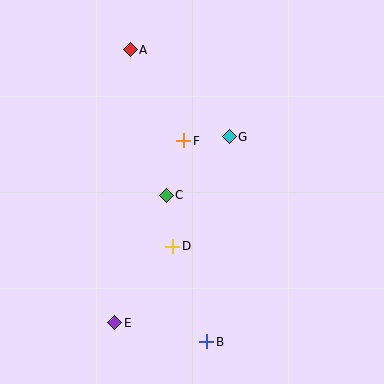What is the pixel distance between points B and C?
The distance between B and C is 152 pixels.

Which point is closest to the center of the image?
Point C at (166, 195) is closest to the center.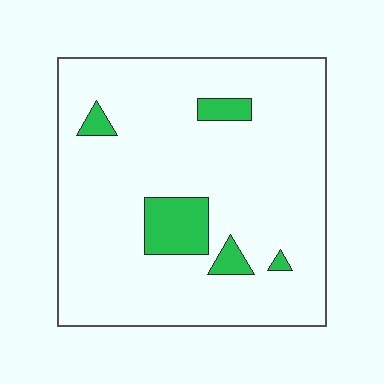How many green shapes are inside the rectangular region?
5.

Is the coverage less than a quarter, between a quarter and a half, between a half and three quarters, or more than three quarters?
Less than a quarter.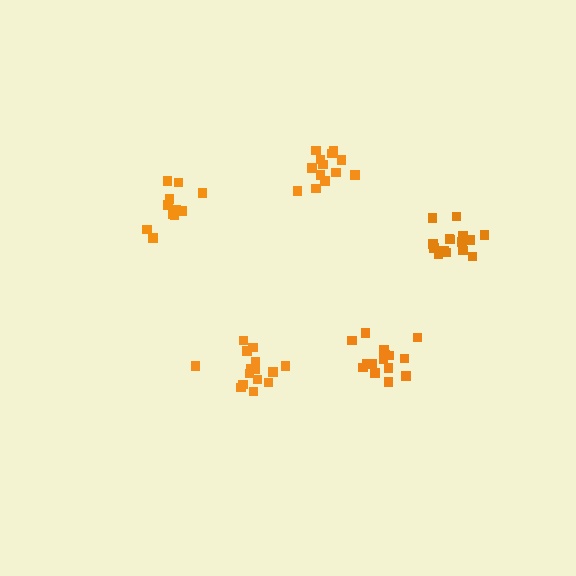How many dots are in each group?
Group 1: 15 dots, Group 2: 15 dots, Group 3: 13 dots, Group 4: 15 dots, Group 5: 11 dots (69 total).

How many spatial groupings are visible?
There are 5 spatial groupings.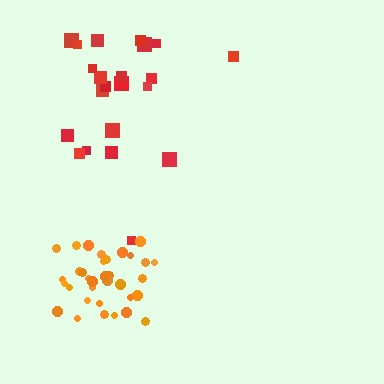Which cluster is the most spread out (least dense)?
Red.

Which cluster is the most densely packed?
Orange.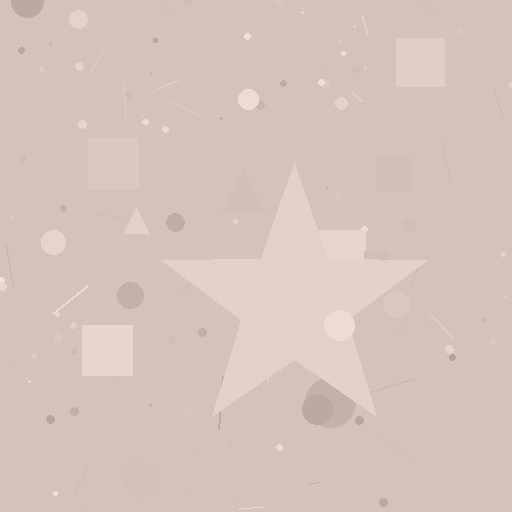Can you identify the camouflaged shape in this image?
The camouflaged shape is a star.